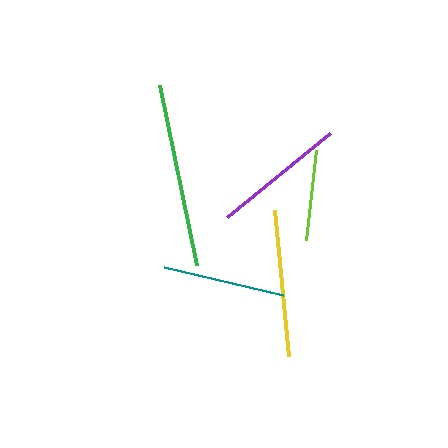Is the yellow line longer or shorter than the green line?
The green line is longer than the yellow line.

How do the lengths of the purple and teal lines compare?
The purple and teal lines are approximately the same length.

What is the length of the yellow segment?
The yellow segment is approximately 147 pixels long.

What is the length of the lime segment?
The lime segment is approximately 91 pixels long.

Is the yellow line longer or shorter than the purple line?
The yellow line is longer than the purple line.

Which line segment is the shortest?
The lime line is the shortest at approximately 91 pixels.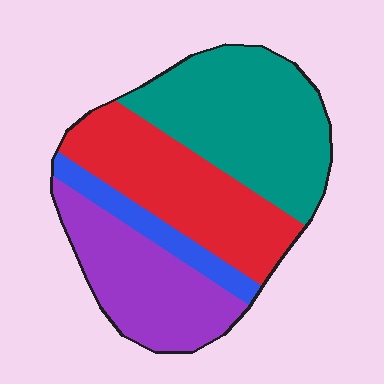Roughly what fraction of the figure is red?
Red covers around 30% of the figure.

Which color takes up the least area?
Blue, at roughly 10%.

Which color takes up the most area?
Teal, at roughly 35%.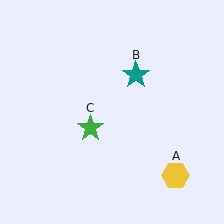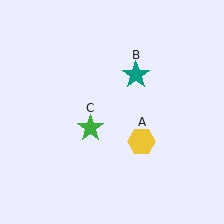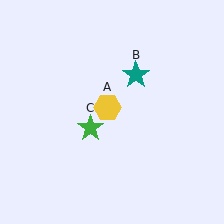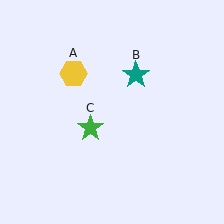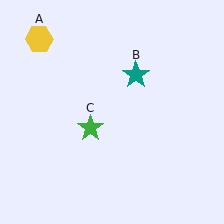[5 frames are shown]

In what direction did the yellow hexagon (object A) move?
The yellow hexagon (object A) moved up and to the left.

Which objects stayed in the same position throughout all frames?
Teal star (object B) and green star (object C) remained stationary.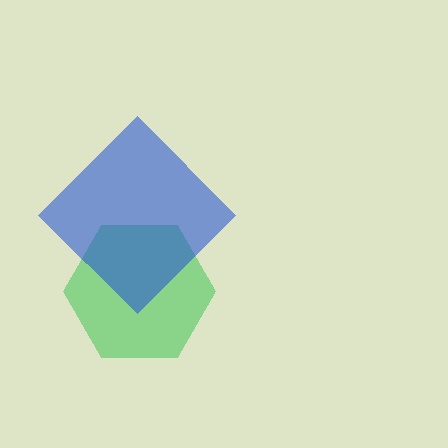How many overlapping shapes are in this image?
There are 2 overlapping shapes in the image.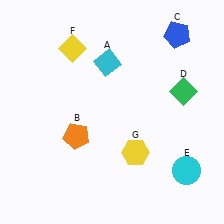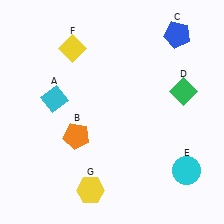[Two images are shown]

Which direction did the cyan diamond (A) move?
The cyan diamond (A) moved left.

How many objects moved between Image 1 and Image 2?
2 objects moved between the two images.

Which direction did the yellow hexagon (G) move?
The yellow hexagon (G) moved left.